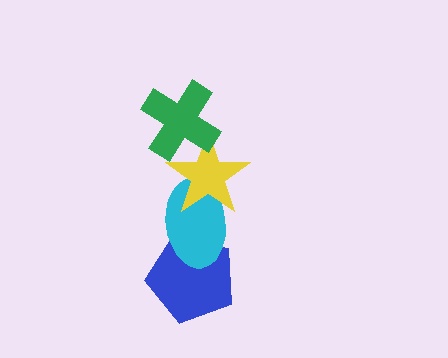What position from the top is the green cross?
The green cross is 1st from the top.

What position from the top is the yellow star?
The yellow star is 2nd from the top.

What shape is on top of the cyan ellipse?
The yellow star is on top of the cyan ellipse.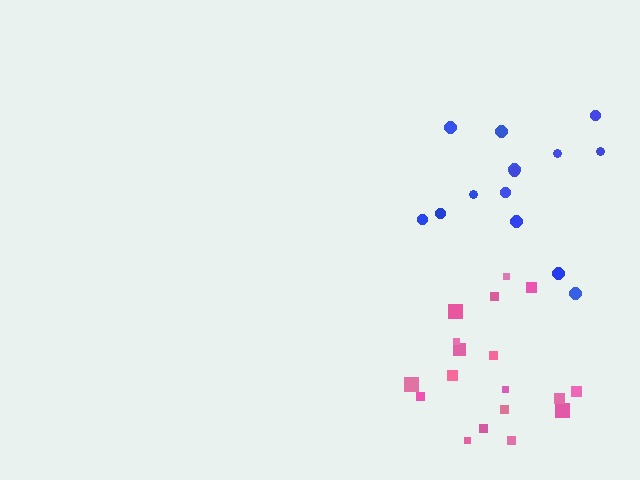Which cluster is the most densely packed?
Pink.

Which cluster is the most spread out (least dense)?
Blue.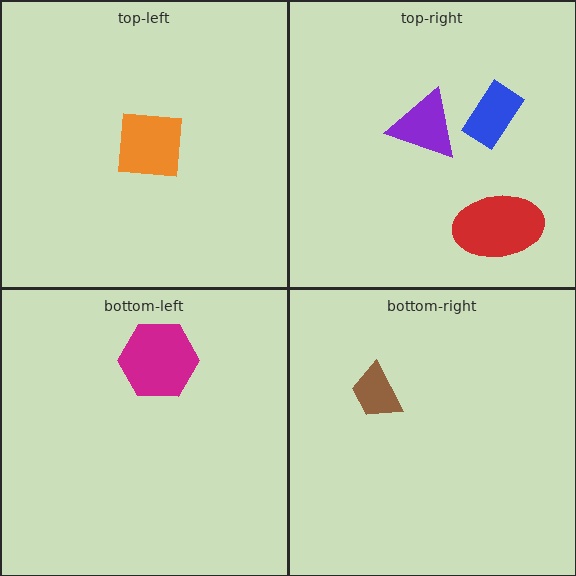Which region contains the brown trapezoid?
The bottom-right region.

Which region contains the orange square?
The top-left region.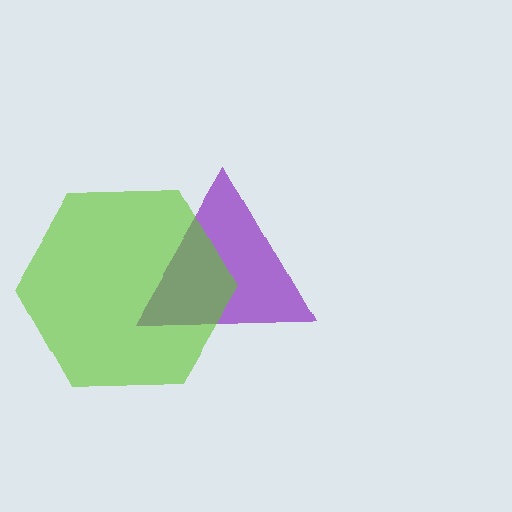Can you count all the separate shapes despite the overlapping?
Yes, there are 2 separate shapes.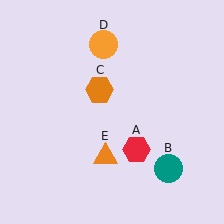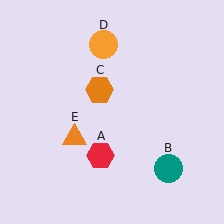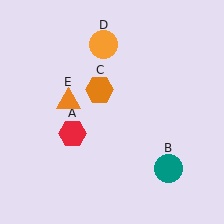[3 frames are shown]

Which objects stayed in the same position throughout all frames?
Teal circle (object B) and orange hexagon (object C) and orange circle (object D) remained stationary.